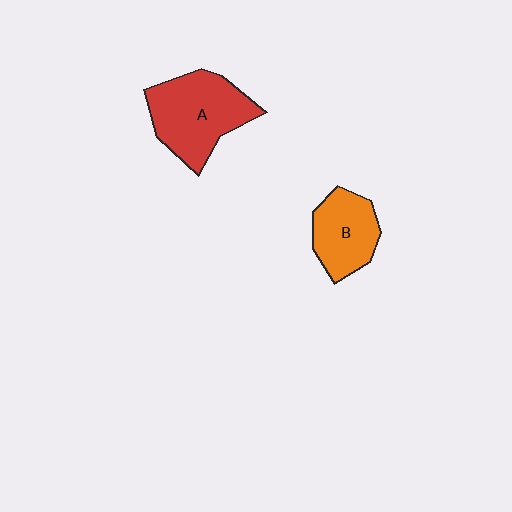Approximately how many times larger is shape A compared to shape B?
Approximately 1.5 times.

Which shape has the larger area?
Shape A (red).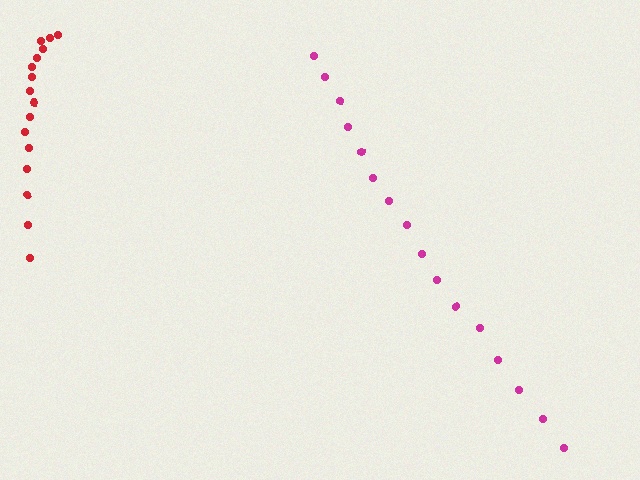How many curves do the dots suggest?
There are 2 distinct paths.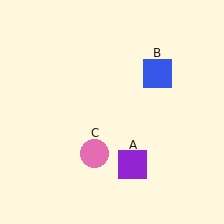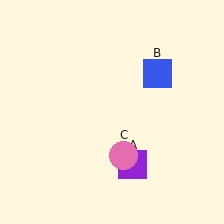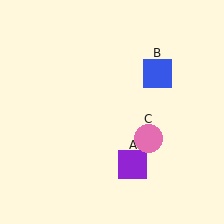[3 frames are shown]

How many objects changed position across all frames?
1 object changed position: pink circle (object C).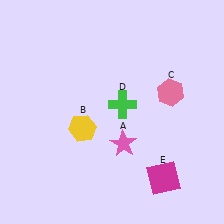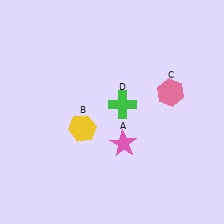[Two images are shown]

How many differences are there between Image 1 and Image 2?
There is 1 difference between the two images.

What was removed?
The magenta square (E) was removed in Image 2.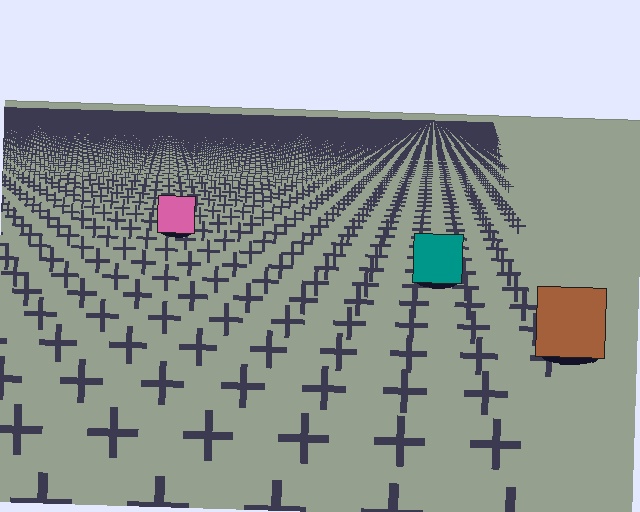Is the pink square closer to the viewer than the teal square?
No. The teal square is closer — you can tell from the texture gradient: the ground texture is coarser near it.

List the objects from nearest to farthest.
From nearest to farthest: the brown square, the teal square, the pink square.